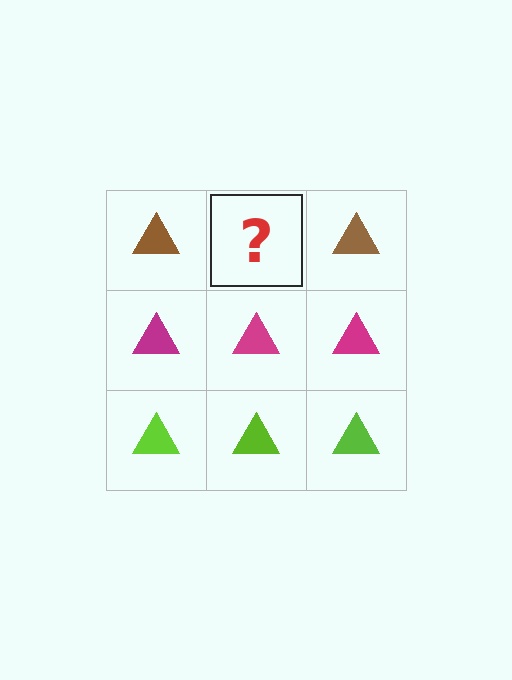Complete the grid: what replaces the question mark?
The question mark should be replaced with a brown triangle.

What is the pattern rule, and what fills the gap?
The rule is that each row has a consistent color. The gap should be filled with a brown triangle.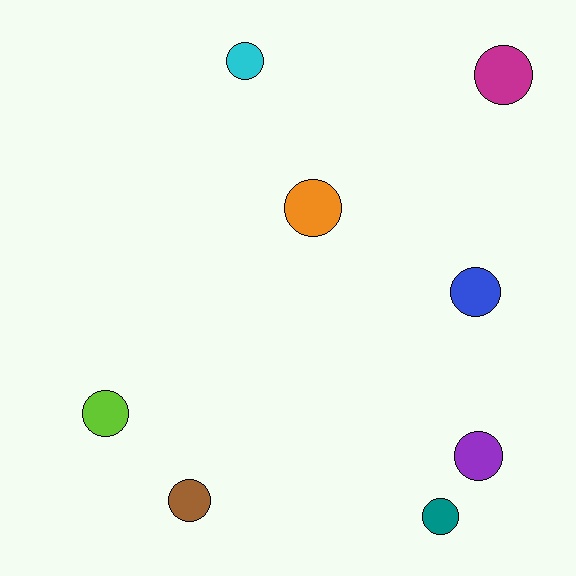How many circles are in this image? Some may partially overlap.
There are 8 circles.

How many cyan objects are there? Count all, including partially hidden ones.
There is 1 cyan object.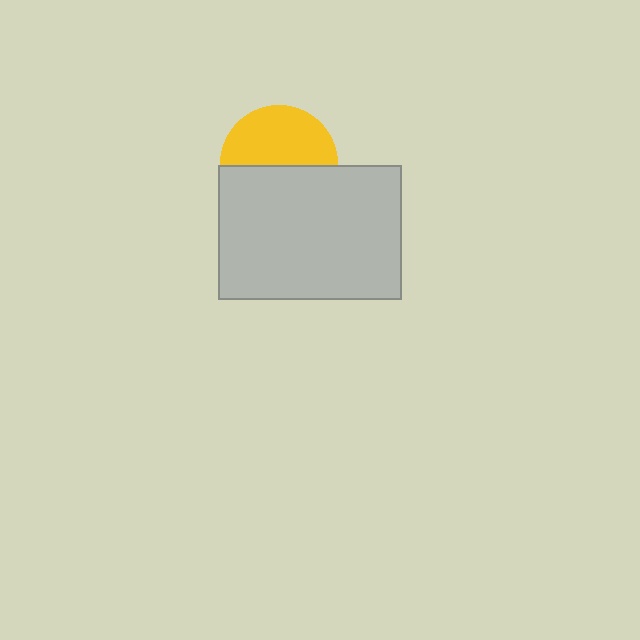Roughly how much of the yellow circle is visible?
About half of it is visible (roughly 52%).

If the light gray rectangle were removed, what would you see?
You would see the complete yellow circle.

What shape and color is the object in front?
The object in front is a light gray rectangle.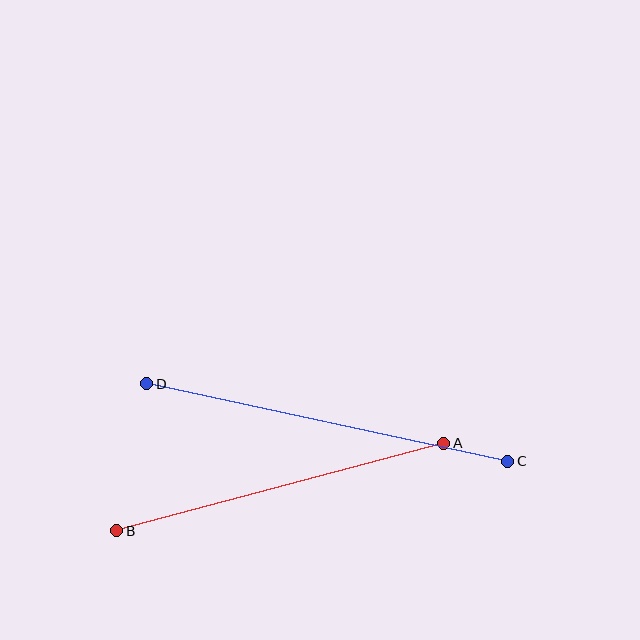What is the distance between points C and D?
The distance is approximately 369 pixels.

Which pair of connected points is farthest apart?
Points C and D are farthest apart.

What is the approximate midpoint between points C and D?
The midpoint is at approximately (327, 423) pixels.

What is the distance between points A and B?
The distance is approximately 339 pixels.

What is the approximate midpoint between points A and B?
The midpoint is at approximately (280, 487) pixels.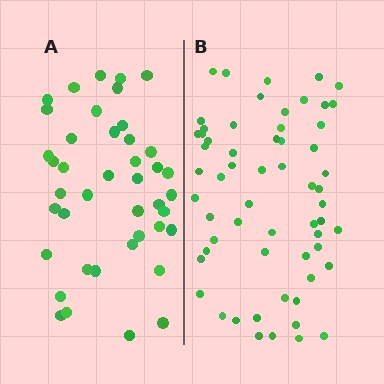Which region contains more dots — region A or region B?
Region B (the right region) has more dots.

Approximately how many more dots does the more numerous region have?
Region B has approximately 20 more dots than region A.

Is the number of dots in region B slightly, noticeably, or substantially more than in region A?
Region B has noticeably more, but not dramatically so. The ratio is roughly 1.4 to 1.